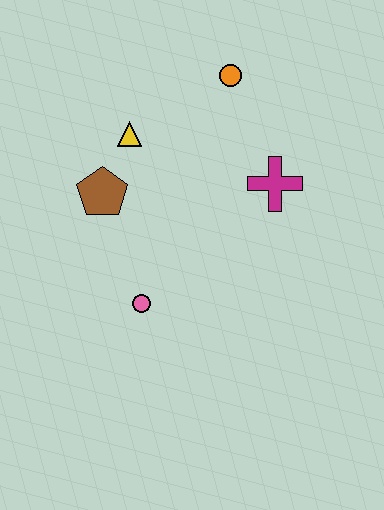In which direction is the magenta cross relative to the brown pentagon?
The magenta cross is to the right of the brown pentagon.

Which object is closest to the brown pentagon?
The yellow triangle is closest to the brown pentagon.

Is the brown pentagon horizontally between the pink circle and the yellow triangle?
No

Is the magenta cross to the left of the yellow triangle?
No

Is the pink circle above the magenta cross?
No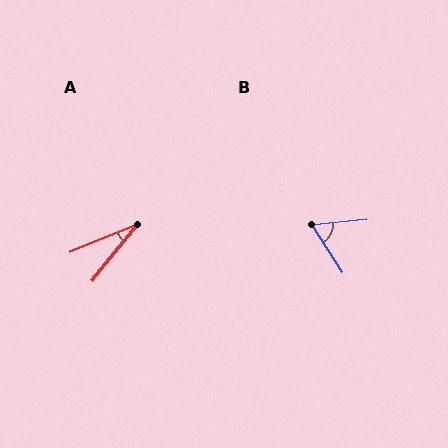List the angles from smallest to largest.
A (29°), B (63°).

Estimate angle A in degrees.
Approximately 29 degrees.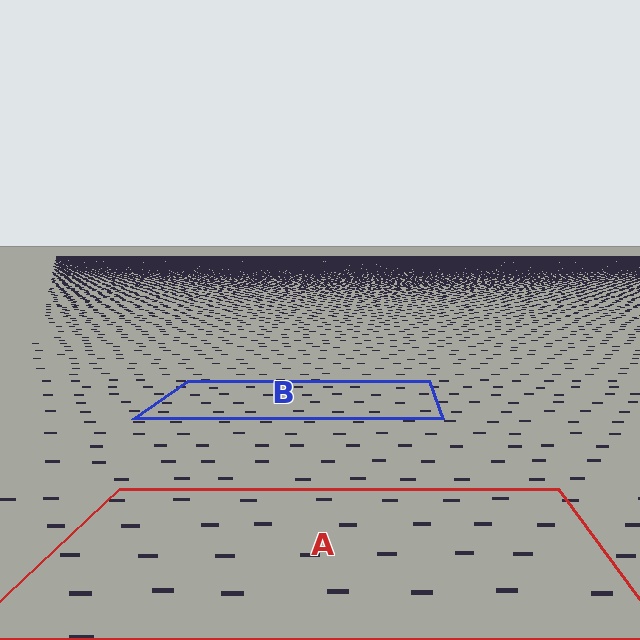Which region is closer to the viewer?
Region A is closer. The texture elements there are larger and more spread out.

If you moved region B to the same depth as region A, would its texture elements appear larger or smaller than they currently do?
They would appear larger. At a closer depth, the same texture elements are projected at a bigger on-screen size.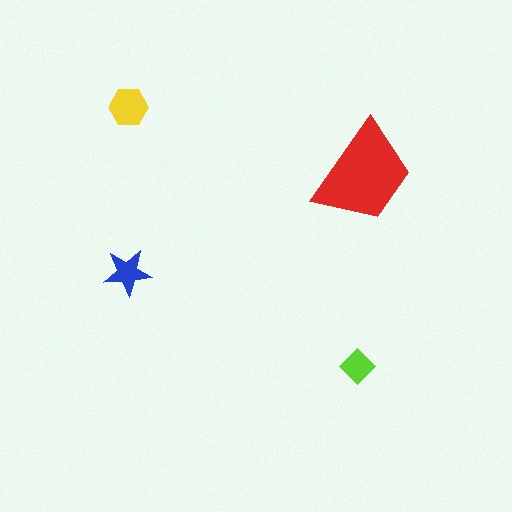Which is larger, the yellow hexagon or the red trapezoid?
The red trapezoid.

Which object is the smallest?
The lime diamond.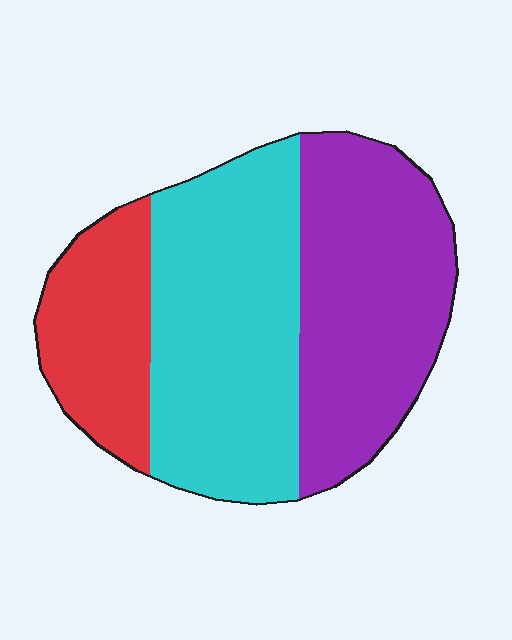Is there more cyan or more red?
Cyan.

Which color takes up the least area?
Red, at roughly 20%.